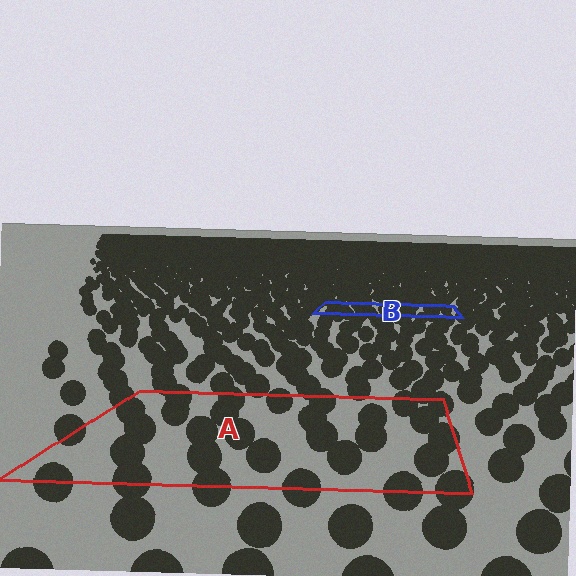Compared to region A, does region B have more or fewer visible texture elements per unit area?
Region B has more texture elements per unit area — they are packed more densely because it is farther away.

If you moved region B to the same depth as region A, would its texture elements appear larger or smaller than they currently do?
They would appear larger. At a closer depth, the same texture elements are projected at a bigger on-screen size.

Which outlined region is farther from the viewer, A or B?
Region B is farther from the viewer — the texture elements inside it appear smaller and more densely packed.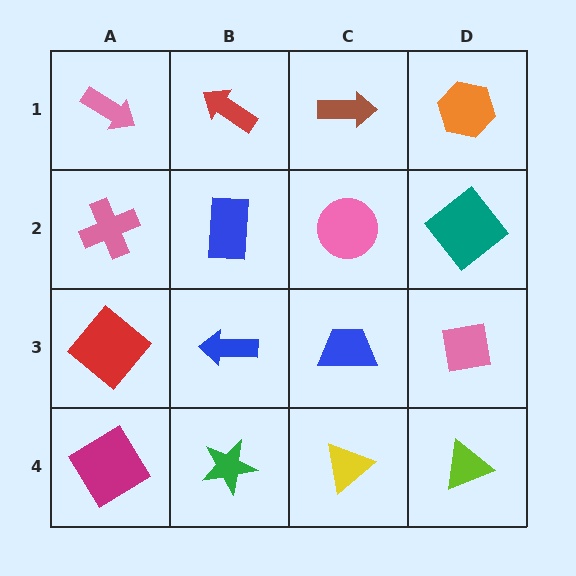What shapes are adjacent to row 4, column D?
A pink square (row 3, column D), a yellow triangle (row 4, column C).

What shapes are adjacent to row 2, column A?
A pink arrow (row 1, column A), a red diamond (row 3, column A), a blue rectangle (row 2, column B).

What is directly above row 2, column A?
A pink arrow.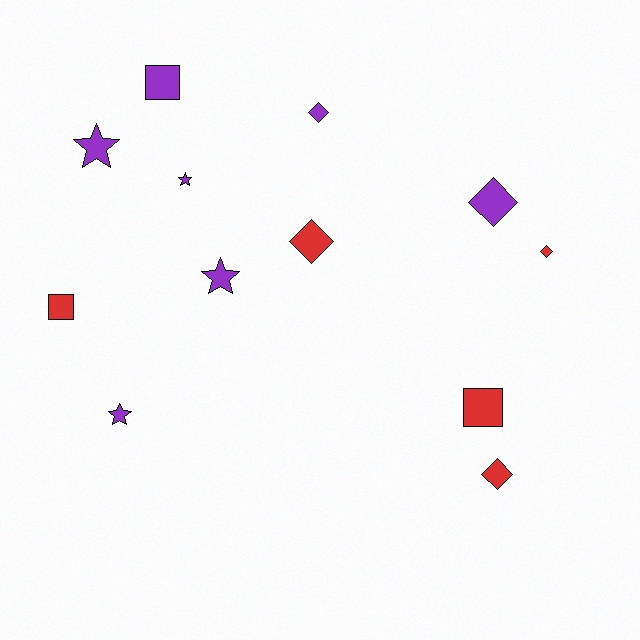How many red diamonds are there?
There are 3 red diamonds.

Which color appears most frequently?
Purple, with 7 objects.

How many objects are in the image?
There are 12 objects.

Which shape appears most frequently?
Diamond, with 5 objects.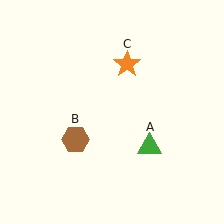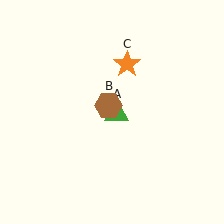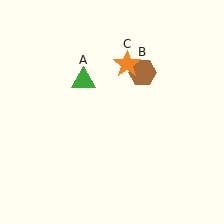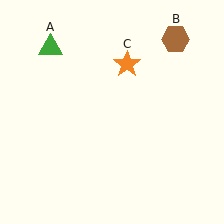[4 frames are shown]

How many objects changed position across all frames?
2 objects changed position: green triangle (object A), brown hexagon (object B).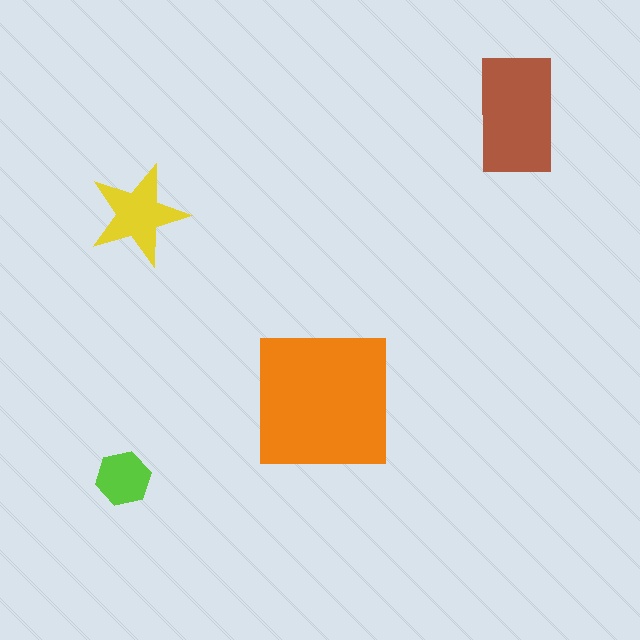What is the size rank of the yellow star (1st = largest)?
3rd.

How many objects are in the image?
There are 4 objects in the image.